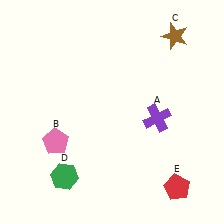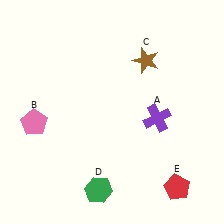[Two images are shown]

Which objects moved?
The objects that moved are: the pink pentagon (B), the brown star (C), the green hexagon (D).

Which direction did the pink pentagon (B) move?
The pink pentagon (B) moved left.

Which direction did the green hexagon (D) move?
The green hexagon (D) moved right.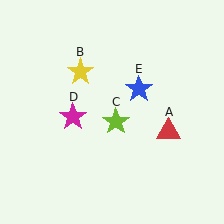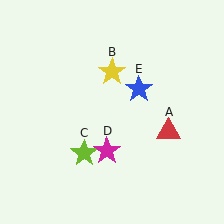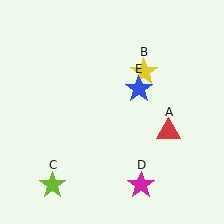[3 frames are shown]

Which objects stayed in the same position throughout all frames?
Red triangle (object A) and blue star (object E) remained stationary.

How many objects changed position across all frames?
3 objects changed position: yellow star (object B), lime star (object C), magenta star (object D).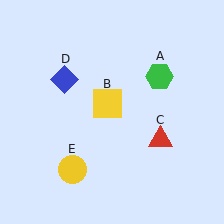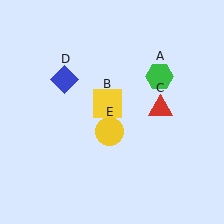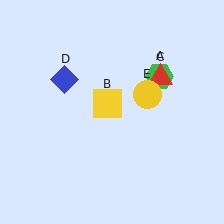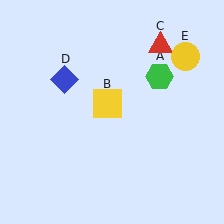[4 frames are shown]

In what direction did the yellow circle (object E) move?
The yellow circle (object E) moved up and to the right.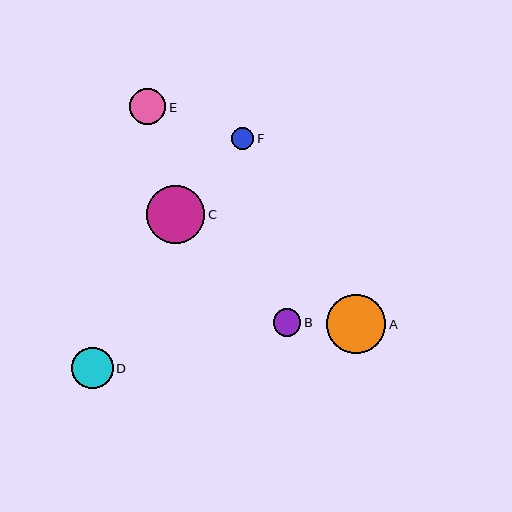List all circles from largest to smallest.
From largest to smallest: A, C, D, E, B, F.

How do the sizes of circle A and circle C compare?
Circle A and circle C are approximately the same size.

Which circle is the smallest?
Circle F is the smallest with a size of approximately 22 pixels.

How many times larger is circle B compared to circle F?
Circle B is approximately 1.2 times the size of circle F.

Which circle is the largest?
Circle A is the largest with a size of approximately 59 pixels.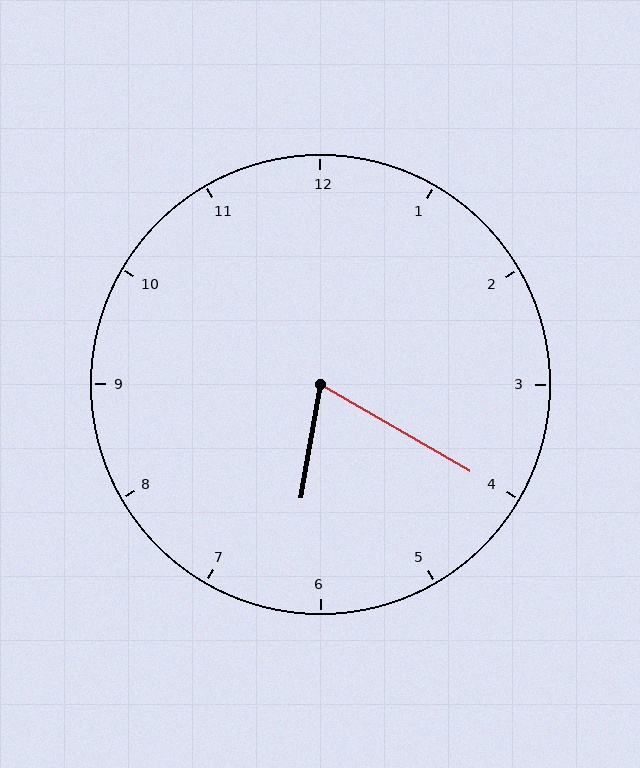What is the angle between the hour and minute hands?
Approximately 70 degrees.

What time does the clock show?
6:20.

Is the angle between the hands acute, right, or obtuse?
It is acute.